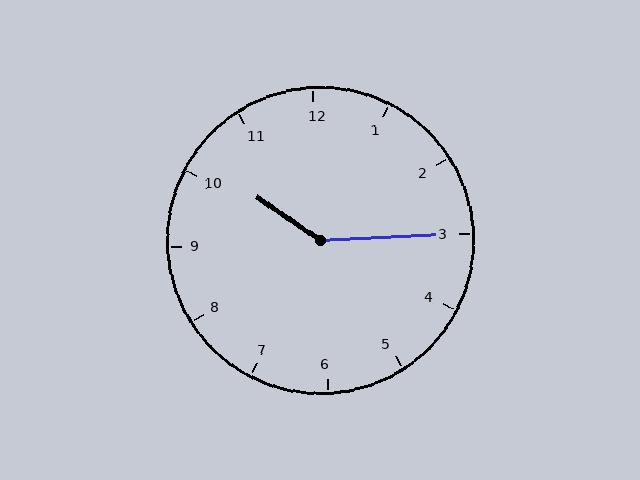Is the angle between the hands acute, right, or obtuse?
It is obtuse.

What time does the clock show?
10:15.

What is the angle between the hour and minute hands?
Approximately 142 degrees.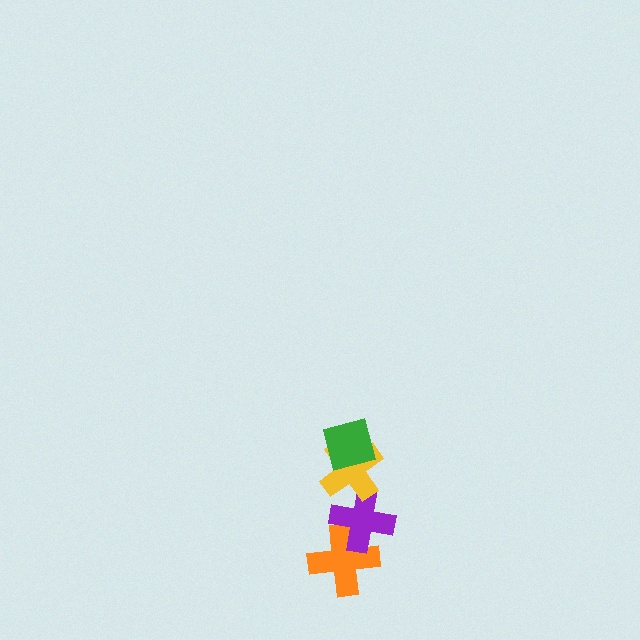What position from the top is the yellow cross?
The yellow cross is 2nd from the top.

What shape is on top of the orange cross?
The purple cross is on top of the orange cross.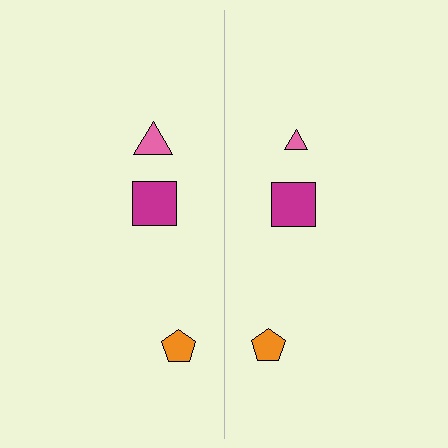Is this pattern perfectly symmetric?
No, the pattern is not perfectly symmetric. The pink triangle on the right side has a different size than its mirror counterpart.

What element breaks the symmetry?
The pink triangle on the right side has a different size than its mirror counterpart.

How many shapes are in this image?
There are 6 shapes in this image.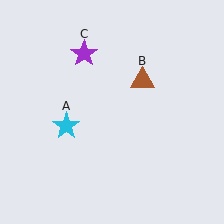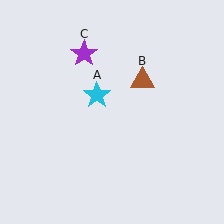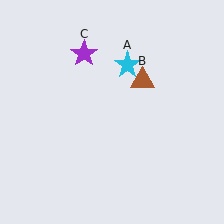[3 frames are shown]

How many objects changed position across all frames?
1 object changed position: cyan star (object A).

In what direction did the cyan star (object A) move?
The cyan star (object A) moved up and to the right.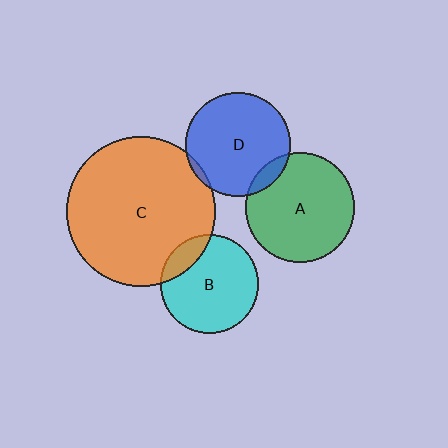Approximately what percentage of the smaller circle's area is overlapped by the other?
Approximately 15%.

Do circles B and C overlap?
Yes.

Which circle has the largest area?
Circle C (orange).